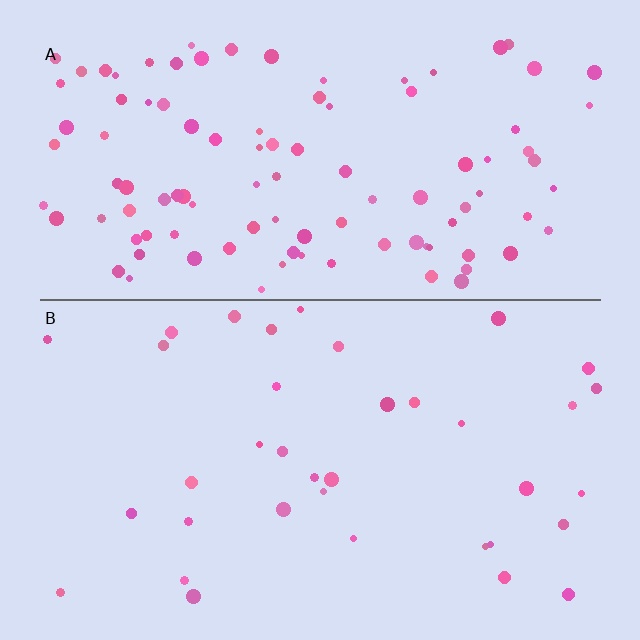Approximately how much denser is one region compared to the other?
Approximately 2.9× — region A over region B.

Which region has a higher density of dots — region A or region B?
A (the top).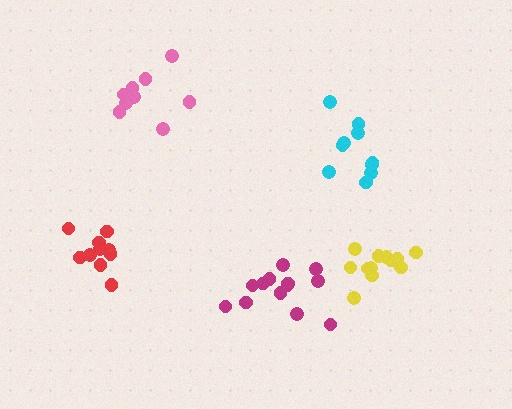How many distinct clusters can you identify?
There are 5 distinct clusters.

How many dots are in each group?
Group 1: 10 dots, Group 2: 9 dots, Group 3: 13 dots, Group 4: 10 dots, Group 5: 12 dots (54 total).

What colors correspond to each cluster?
The clusters are colored: cyan, pink, magenta, red, yellow.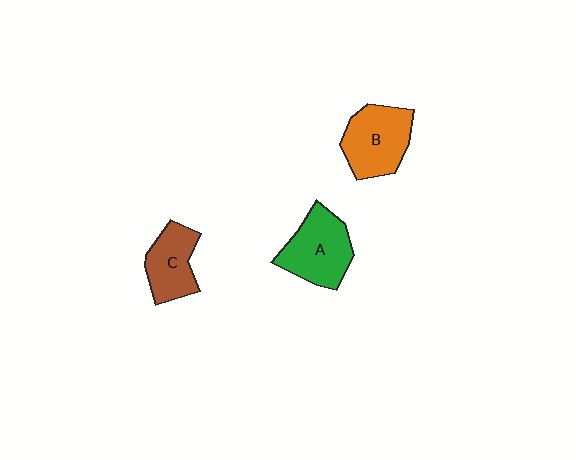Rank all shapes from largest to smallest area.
From largest to smallest: A (green), B (orange), C (brown).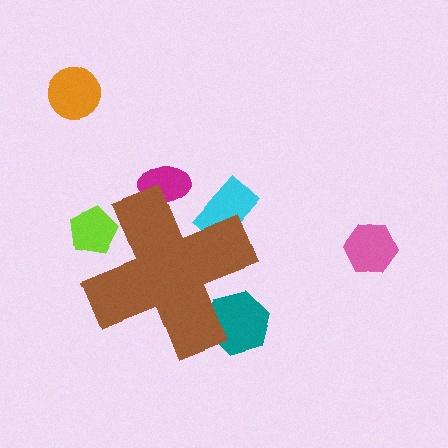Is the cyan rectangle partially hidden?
Yes, the cyan rectangle is partially hidden behind the brown cross.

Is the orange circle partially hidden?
No, the orange circle is fully visible.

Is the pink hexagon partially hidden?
No, the pink hexagon is fully visible.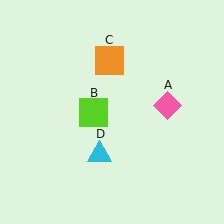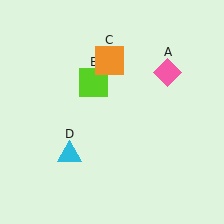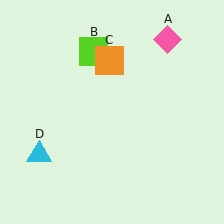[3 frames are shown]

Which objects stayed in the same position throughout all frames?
Orange square (object C) remained stationary.